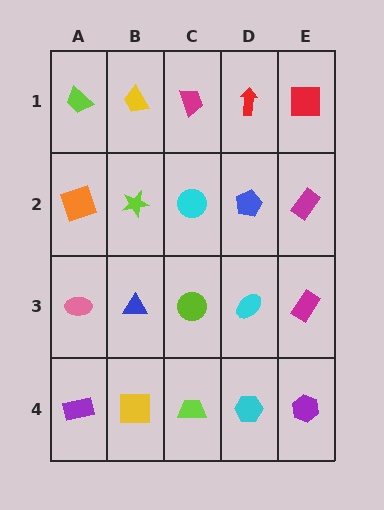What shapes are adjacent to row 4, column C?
A lime circle (row 3, column C), a yellow square (row 4, column B), a cyan hexagon (row 4, column D).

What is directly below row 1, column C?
A cyan circle.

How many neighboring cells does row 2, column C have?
4.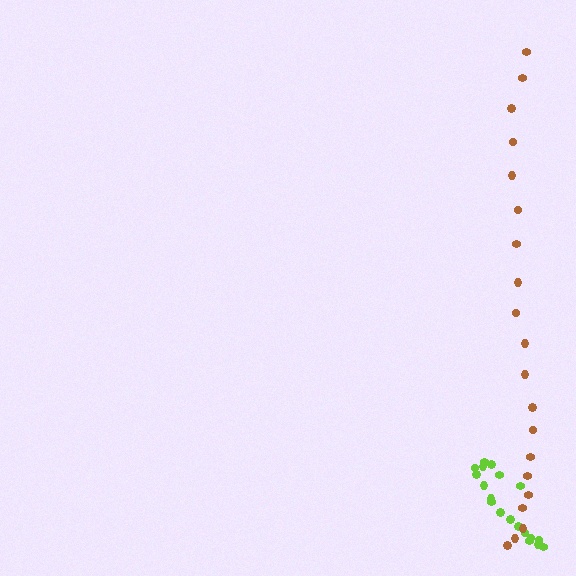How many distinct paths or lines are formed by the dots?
There are 2 distinct paths.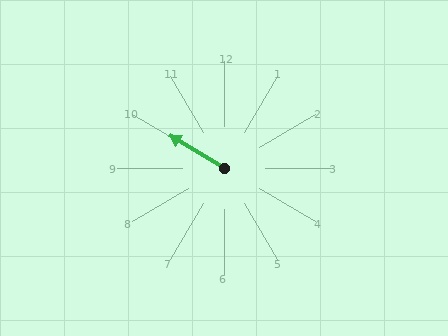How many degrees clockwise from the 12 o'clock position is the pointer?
Approximately 301 degrees.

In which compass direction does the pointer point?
Northwest.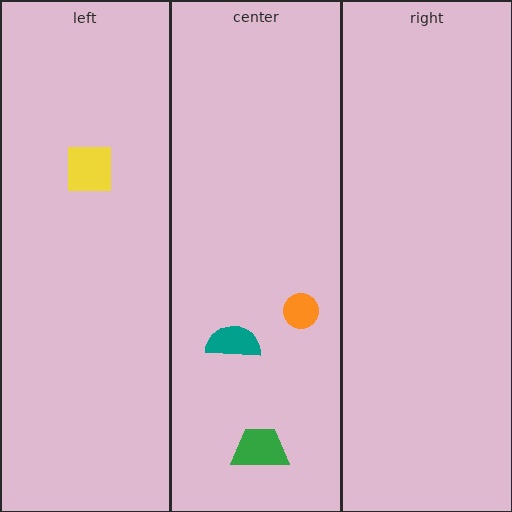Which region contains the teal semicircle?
The center region.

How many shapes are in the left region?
1.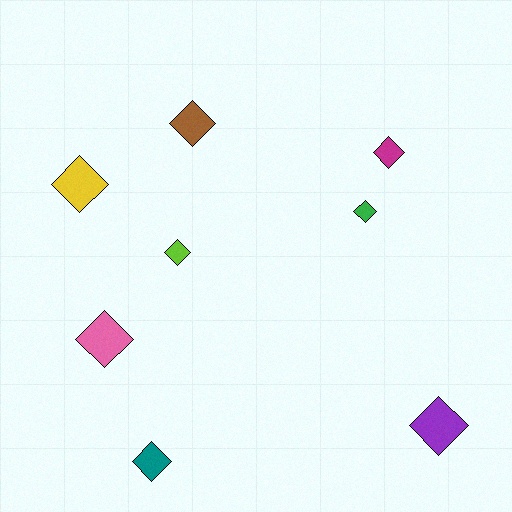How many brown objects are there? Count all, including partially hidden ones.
There is 1 brown object.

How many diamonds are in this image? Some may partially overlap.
There are 8 diamonds.